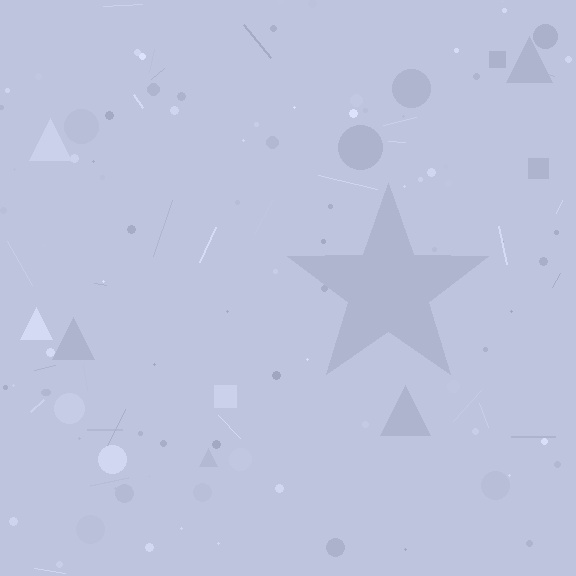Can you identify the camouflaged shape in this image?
The camouflaged shape is a star.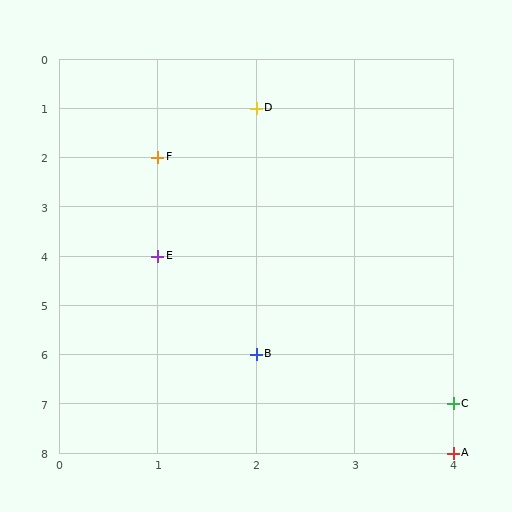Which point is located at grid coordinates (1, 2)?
Point F is at (1, 2).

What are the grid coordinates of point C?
Point C is at grid coordinates (4, 7).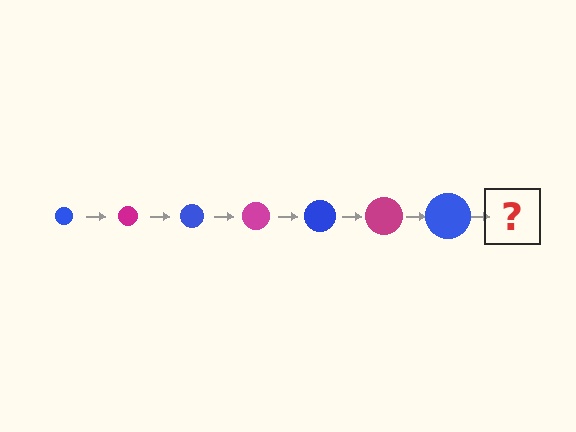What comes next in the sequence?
The next element should be a magenta circle, larger than the previous one.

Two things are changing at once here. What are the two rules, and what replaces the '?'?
The two rules are that the circle grows larger each step and the color cycles through blue and magenta. The '?' should be a magenta circle, larger than the previous one.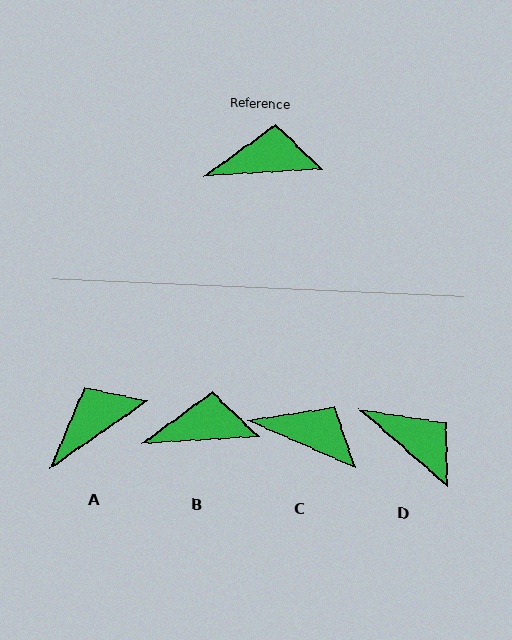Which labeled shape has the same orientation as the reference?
B.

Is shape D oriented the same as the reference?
No, it is off by about 44 degrees.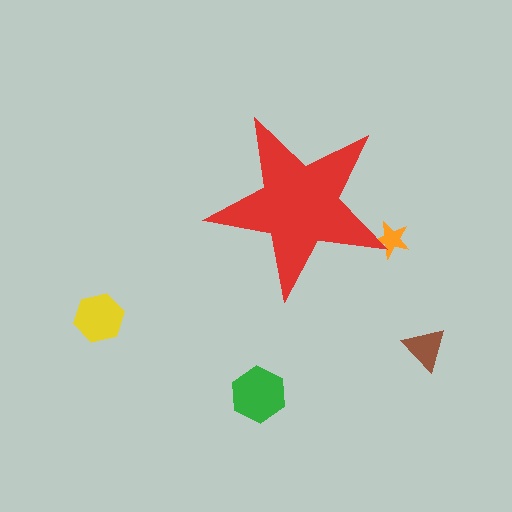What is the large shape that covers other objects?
A red star.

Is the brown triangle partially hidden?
No, the brown triangle is fully visible.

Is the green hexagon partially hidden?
No, the green hexagon is fully visible.